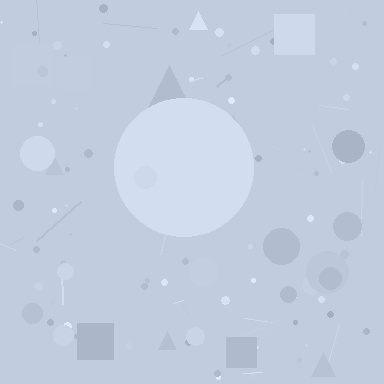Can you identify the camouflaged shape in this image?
The camouflaged shape is a circle.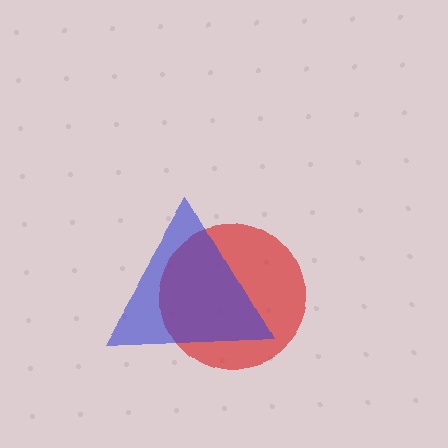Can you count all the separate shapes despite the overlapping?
Yes, there are 2 separate shapes.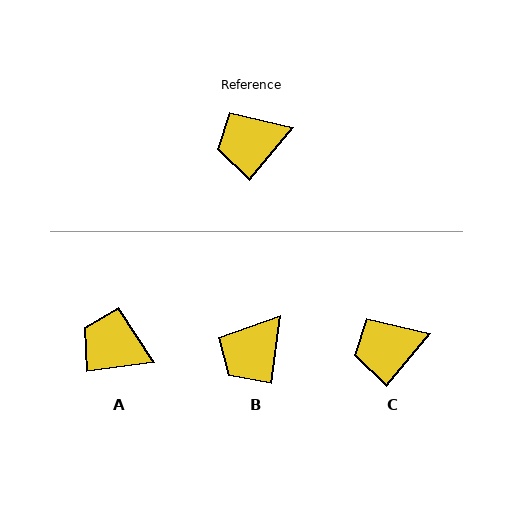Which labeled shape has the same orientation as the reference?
C.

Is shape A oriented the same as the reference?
No, it is off by about 43 degrees.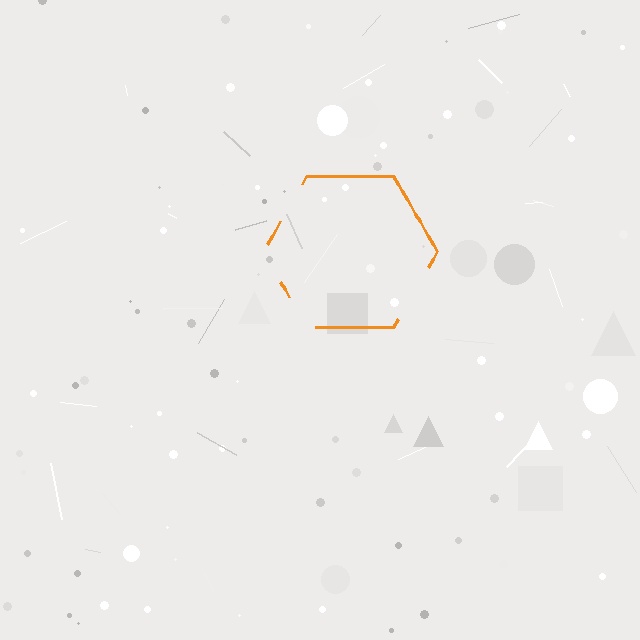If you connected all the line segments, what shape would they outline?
They would outline a hexagon.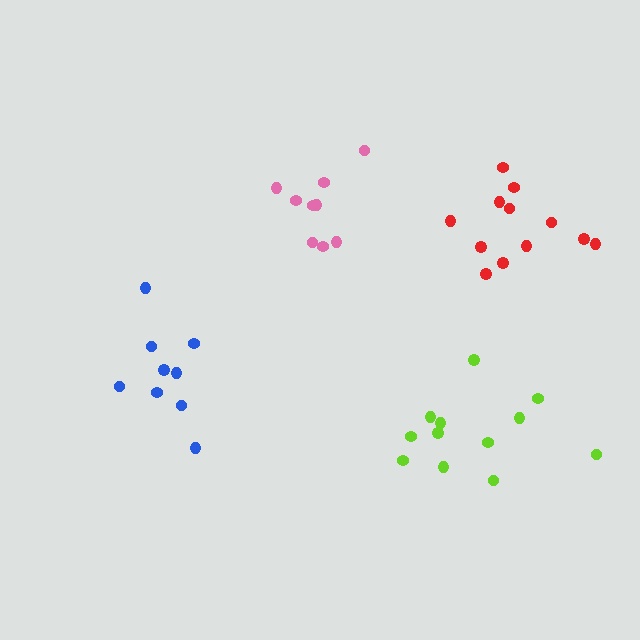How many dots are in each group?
Group 1: 12 dots, Group 2: 12 dots, Group 3: 9 dots, Group 4: 9 dots (42 total).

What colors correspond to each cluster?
The clusters are colored: lime, red, blue, pink.